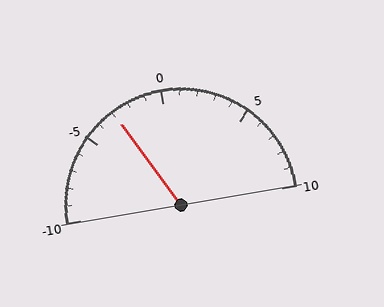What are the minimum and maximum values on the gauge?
The gauge ranges from -10 to 10.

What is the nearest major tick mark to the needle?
The nearest major tick mark is -5.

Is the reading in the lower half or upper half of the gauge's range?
The reading is in the lower half of the range (-10 to 10).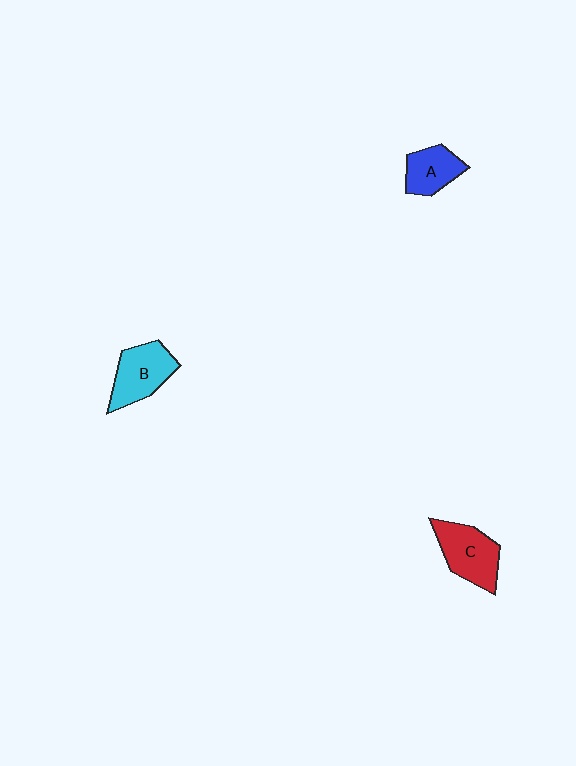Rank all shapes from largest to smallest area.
From largest to smallest: C (red), B (cyan), A (blue).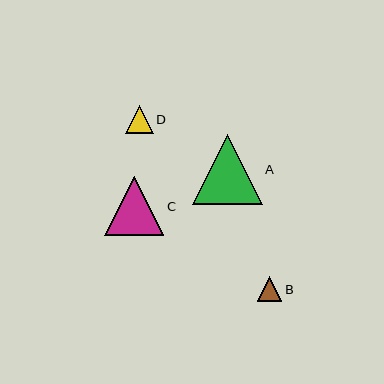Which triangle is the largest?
Triangle A is the largest with a size of approximately 70 pixels.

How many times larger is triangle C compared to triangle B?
Triangle C is approximately 2.4 times the size of triangle B.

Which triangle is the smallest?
Triangle B is the smallest with a size of approximately 25 pixels.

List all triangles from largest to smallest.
From largest to smallest: A, C, D, B.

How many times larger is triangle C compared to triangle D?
Triangle C is approximately 2.1 times the size of triangle D.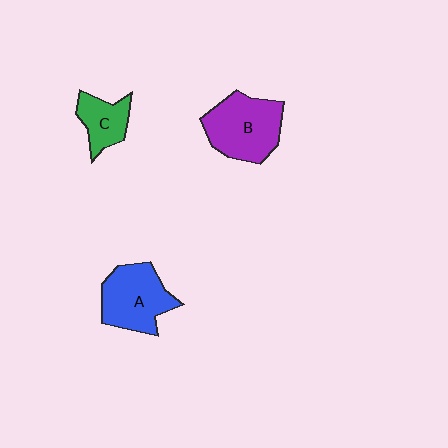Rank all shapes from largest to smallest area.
From largest to smallest: B (purple), A (blue), C (green).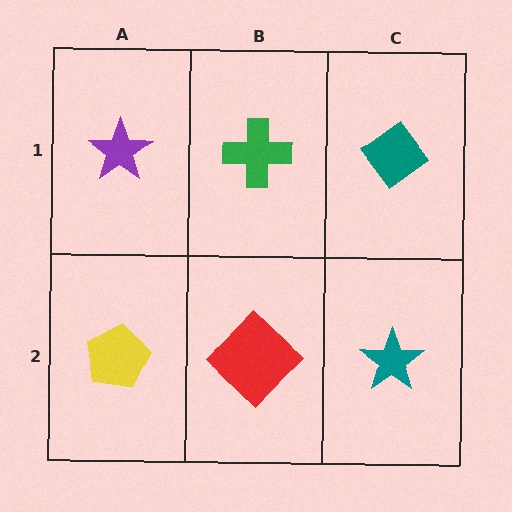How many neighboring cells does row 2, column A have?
2.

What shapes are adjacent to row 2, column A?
A purple star (row 1, column A), a red diamond (row 2, column B).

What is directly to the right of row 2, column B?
A teal star.